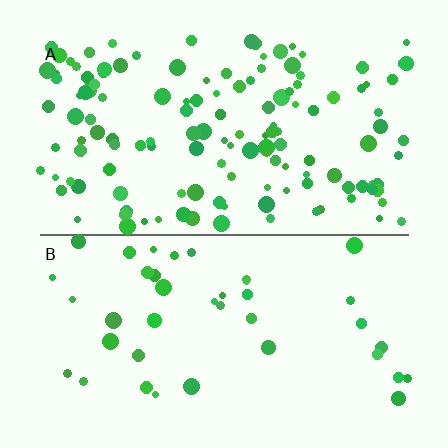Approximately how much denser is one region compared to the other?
Approximately 3.3× — region A over region B.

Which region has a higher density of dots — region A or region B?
A (the top).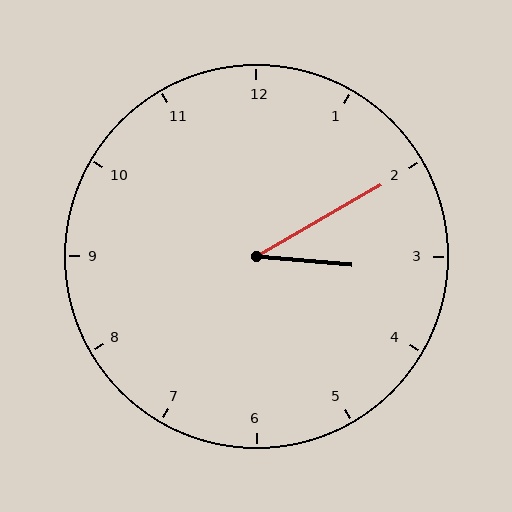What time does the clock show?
3:10.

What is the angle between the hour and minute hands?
Approximately 35 degrees.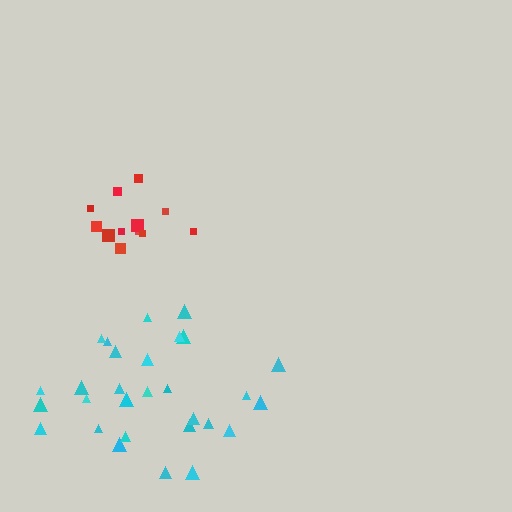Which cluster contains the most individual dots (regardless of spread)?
Cyan (29).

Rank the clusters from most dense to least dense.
red, cyan.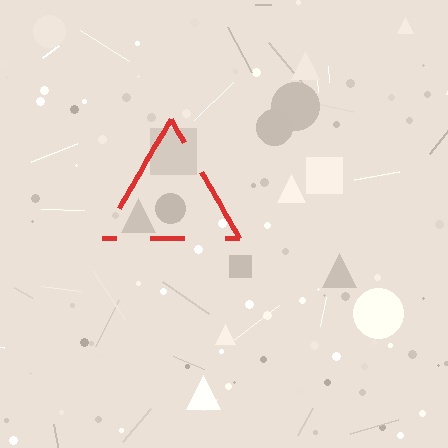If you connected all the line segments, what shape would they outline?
They would outline a triangle.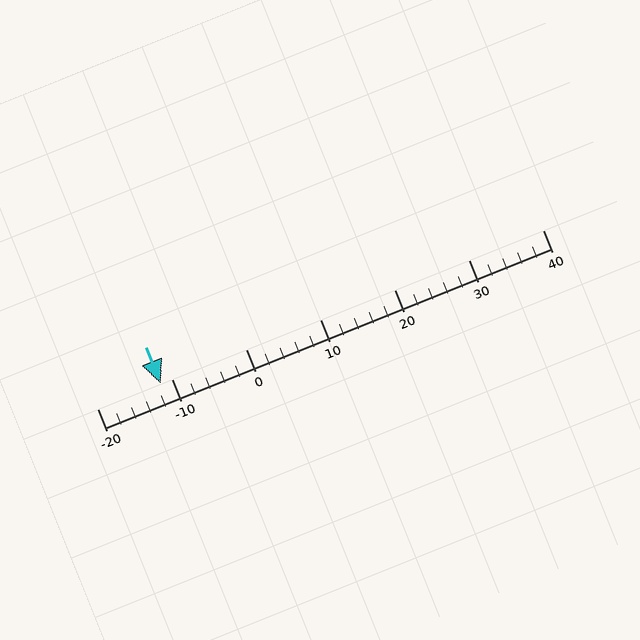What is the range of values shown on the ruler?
The ruler shows values from -20 to 40.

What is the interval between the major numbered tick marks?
The major tick marks are spaced 10 units apart.